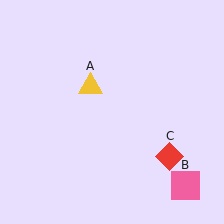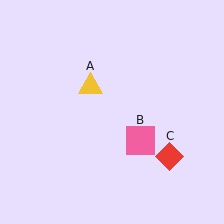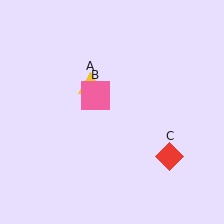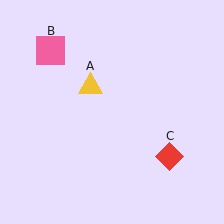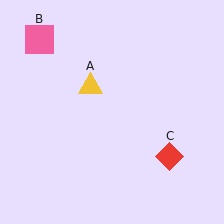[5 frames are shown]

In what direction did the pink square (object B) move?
The pink square (object B) moved up and to the left.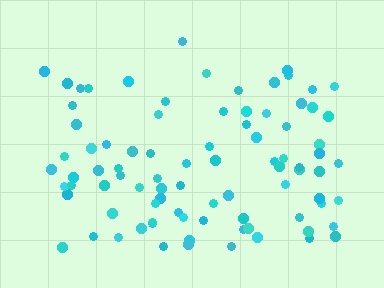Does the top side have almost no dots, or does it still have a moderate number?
Still a moderate number, just noticeably fewer than the bottom.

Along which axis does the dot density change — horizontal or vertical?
Vertical.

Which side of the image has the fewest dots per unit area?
The top.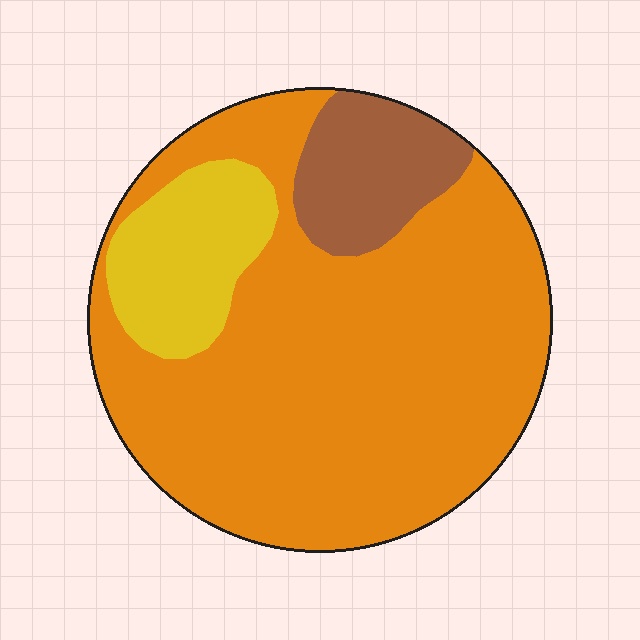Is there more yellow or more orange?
Orange.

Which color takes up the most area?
Orange, at roughly 75%.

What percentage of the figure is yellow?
Yellow takes up about one eighth (1/8) of the figure.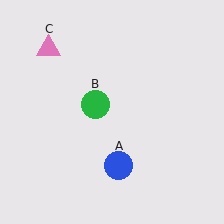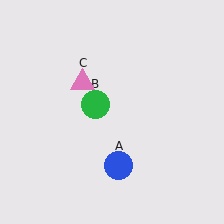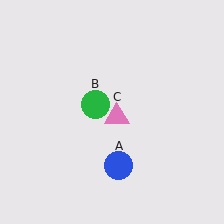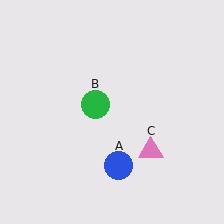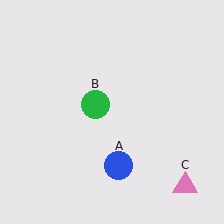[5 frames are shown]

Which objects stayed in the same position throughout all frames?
Blue circle (object A) and green circle (object B) remained stationary.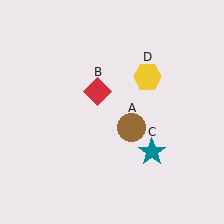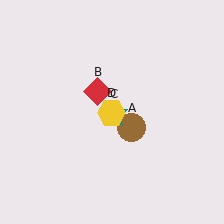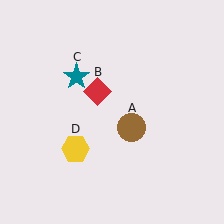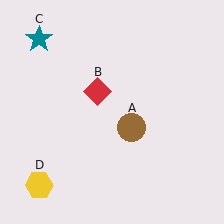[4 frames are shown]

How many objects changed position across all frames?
2 objects changed position: teal star (object C), yellow hexagon (object D).